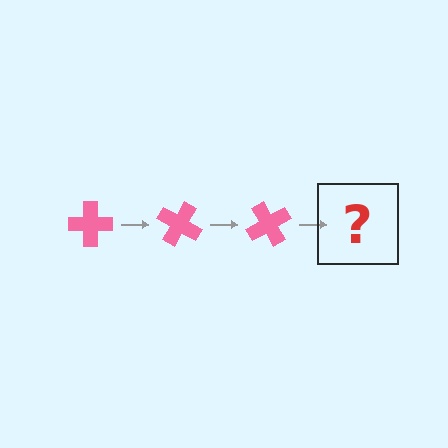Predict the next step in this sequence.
The next step is a pink cross rotated 90 degrees.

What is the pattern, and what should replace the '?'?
The pattern is that the cross rotates 30 degrees each step. The '?' should be a pink cross rotated 90 degrees.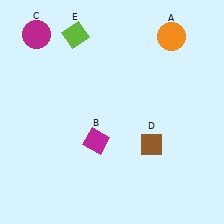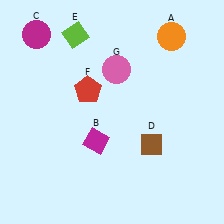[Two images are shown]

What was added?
A red pentagon (F), a pink circle (G) were added in Image 2.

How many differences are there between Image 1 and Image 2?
There are 2 differences between the two images.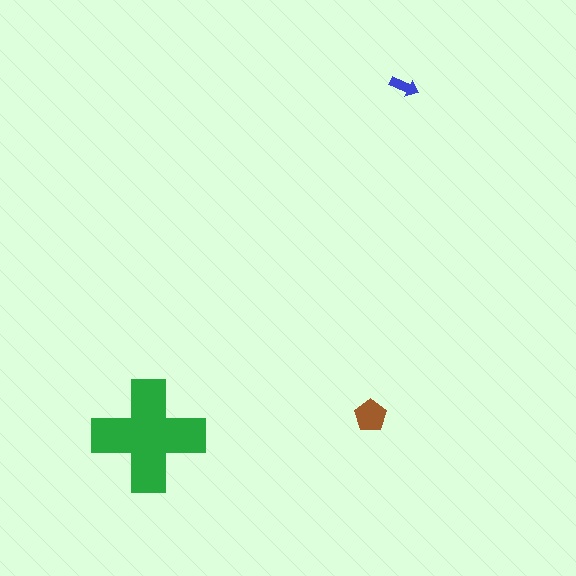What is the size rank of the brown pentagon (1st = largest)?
2nd.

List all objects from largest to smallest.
The green cross, the brown pentagon, the blue arrow.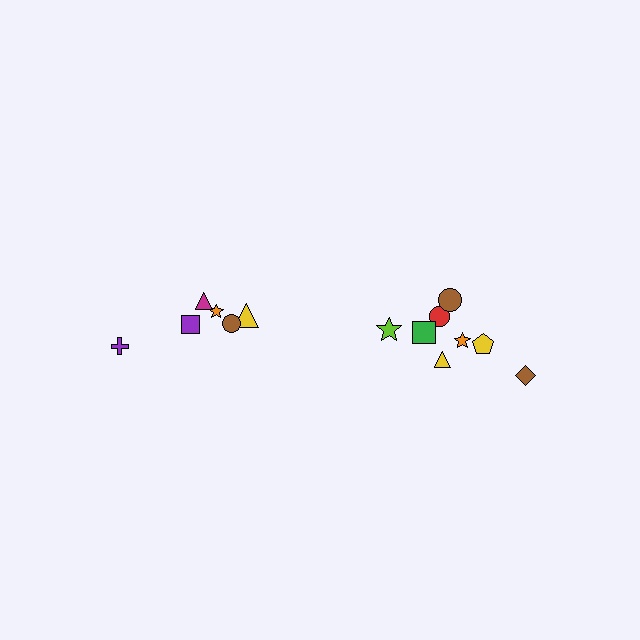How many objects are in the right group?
There are 8 objects.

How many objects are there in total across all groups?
There are 14 objects.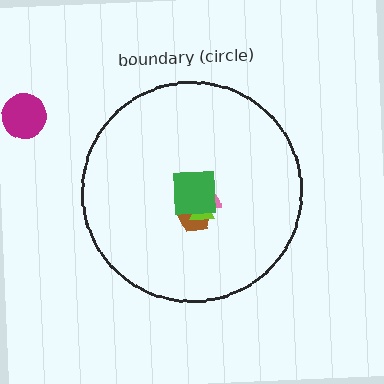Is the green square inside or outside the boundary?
Inside.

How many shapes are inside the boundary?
4 inside, 1 outside.